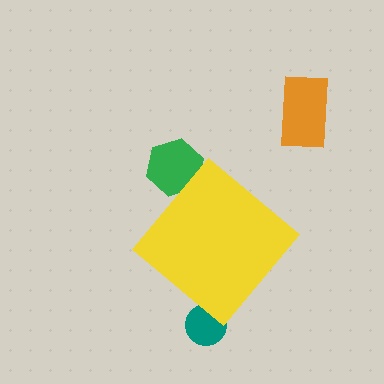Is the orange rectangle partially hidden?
No, the orange rectangle is fully visible.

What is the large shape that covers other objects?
A yellow diamond.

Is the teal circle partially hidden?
Yes, the teal circle is partially hidden behind the yellow diamond.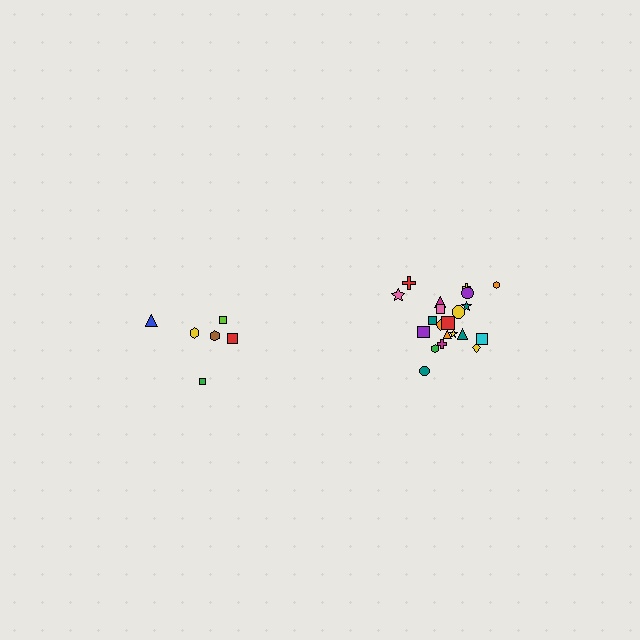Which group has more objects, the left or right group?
The right group.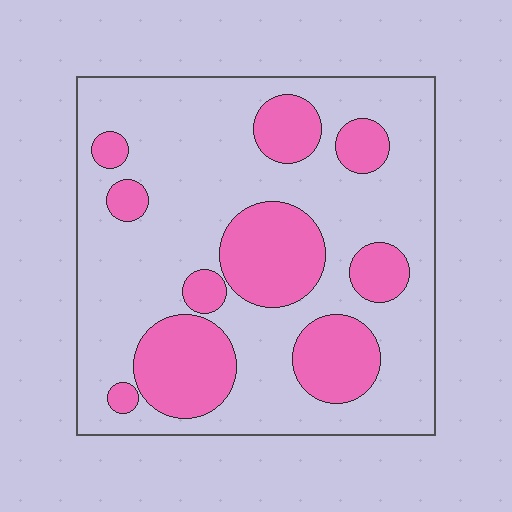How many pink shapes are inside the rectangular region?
10.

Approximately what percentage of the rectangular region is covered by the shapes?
Approximately 30%.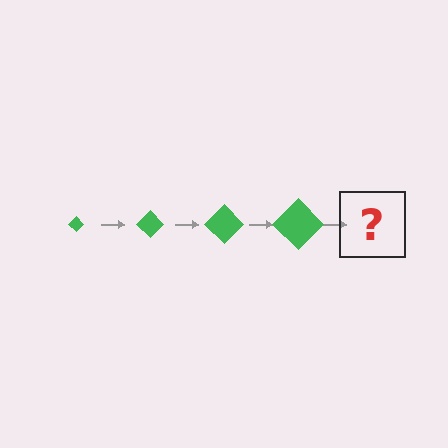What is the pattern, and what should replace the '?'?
The pattern is that the diamond gets progressively larger each step. The '?' should be a green diamond, larger than the previous one.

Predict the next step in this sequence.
The next step is a green diamond, larger than the previous one.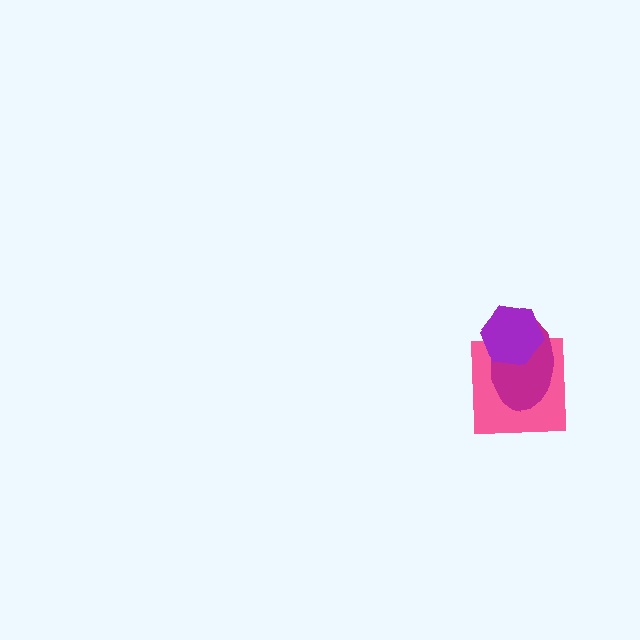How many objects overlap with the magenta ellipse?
2 objects overlap with the magenta ellipse.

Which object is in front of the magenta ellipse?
The purple hexagon is in front of the magenta ellipse.